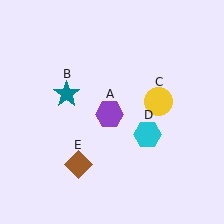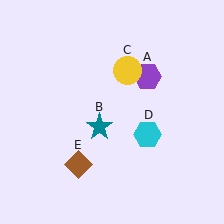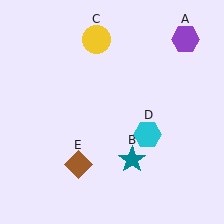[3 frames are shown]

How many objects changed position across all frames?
3 objects changed position: purple hexagon (object A), teal star (object B), yellow circle (object C).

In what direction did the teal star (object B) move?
The teal star (object B) moved down and to the right.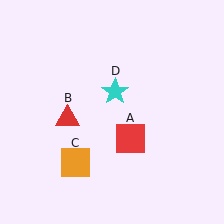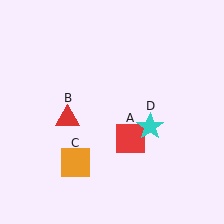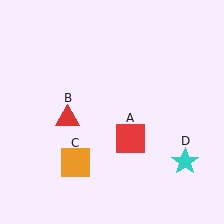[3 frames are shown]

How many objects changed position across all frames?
1 object changed position: cyan star (object D).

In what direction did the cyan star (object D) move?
The cyan star (object D) moved down and to the right.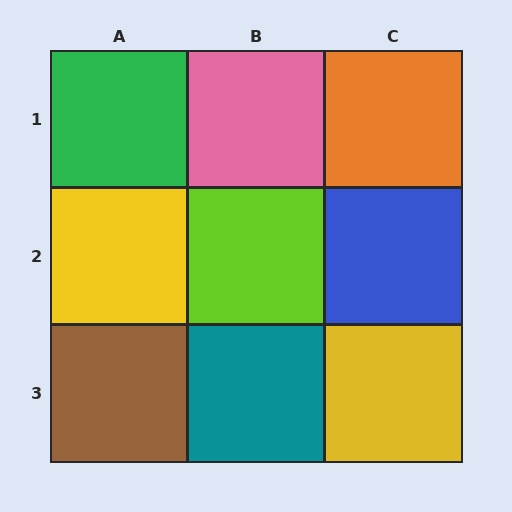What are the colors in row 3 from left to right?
Brown, teal, yellow.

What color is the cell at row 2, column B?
Lime.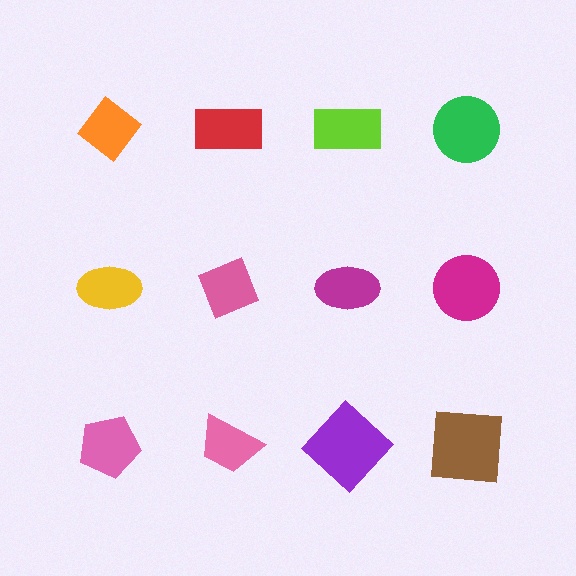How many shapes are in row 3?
4 shapes.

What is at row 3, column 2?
A pink trapezoid.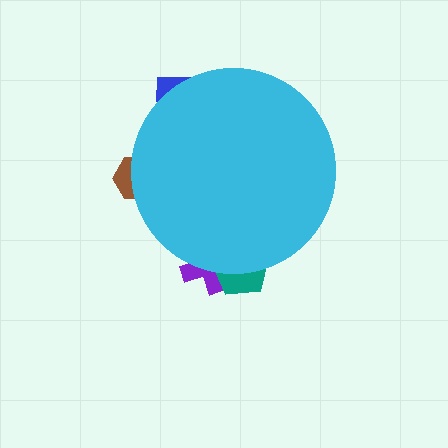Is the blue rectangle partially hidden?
Yes, the blue rectangle is partially hidden behind the cyan circle.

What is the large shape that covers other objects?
A cyan circle.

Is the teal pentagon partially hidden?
Yes, the teal pentagon is partially hidden behind the cyan circle.